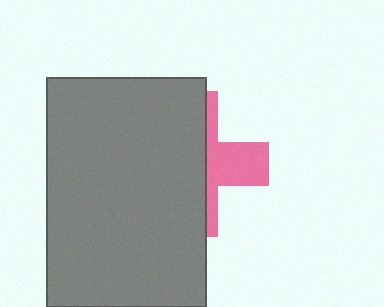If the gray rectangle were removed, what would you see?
You would see the complete pink cross.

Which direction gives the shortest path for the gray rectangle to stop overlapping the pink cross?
Moving left gives the shortest separation.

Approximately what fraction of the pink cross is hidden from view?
Roughly 66% of the pink cross is hidden behind the gray rectangle.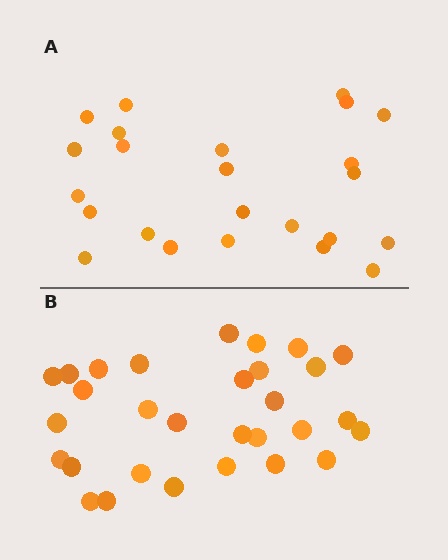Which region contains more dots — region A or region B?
Region B (the bottom region) has more dots.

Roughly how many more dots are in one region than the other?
Region B has about 6 more dots than region A.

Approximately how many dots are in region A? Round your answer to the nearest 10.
About 20 dots. (The exact count is 24, which rounds to 20.)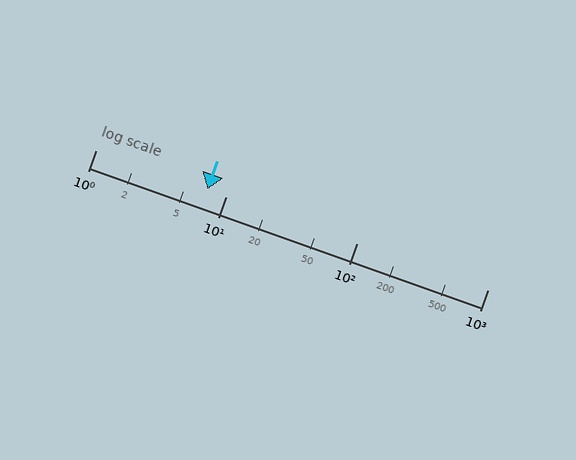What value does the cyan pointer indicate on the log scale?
The pointer indicates approximately 7.2.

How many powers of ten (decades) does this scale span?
The scale spans 3 decades, from 1 to 1000.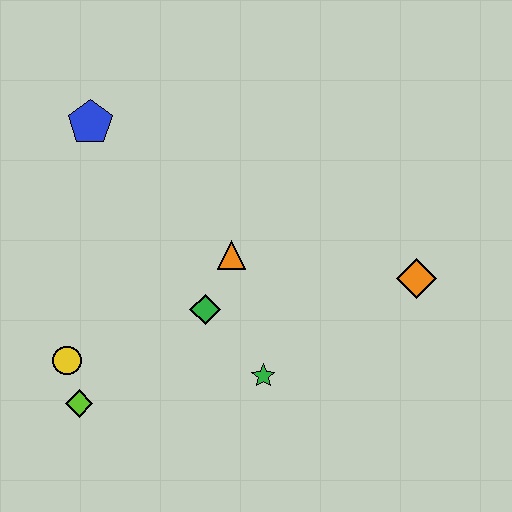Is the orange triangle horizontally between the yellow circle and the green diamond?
No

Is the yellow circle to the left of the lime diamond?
Yes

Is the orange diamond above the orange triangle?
No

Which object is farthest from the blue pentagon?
The orange diamond is farthest from the blue pentagon.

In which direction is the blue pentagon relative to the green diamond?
The blue pentagon is above the green diamond.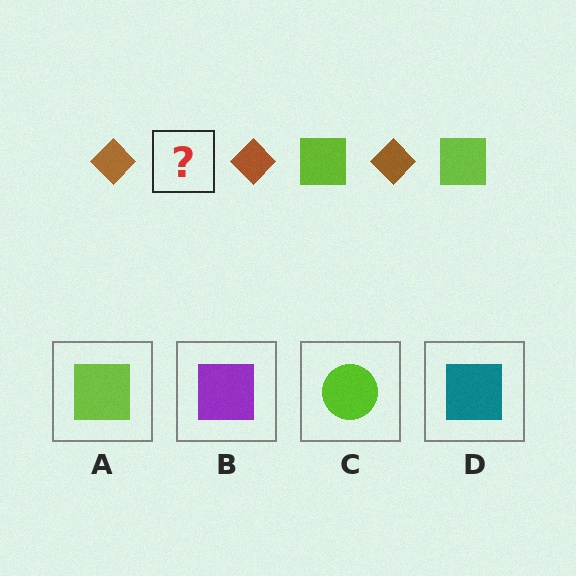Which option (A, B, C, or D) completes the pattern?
A.